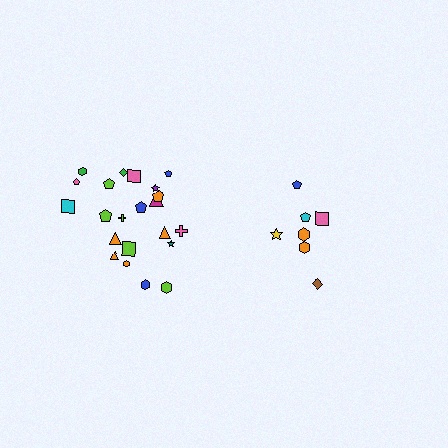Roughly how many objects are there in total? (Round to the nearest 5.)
Roughly 30 objects in total.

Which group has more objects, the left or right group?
The left group.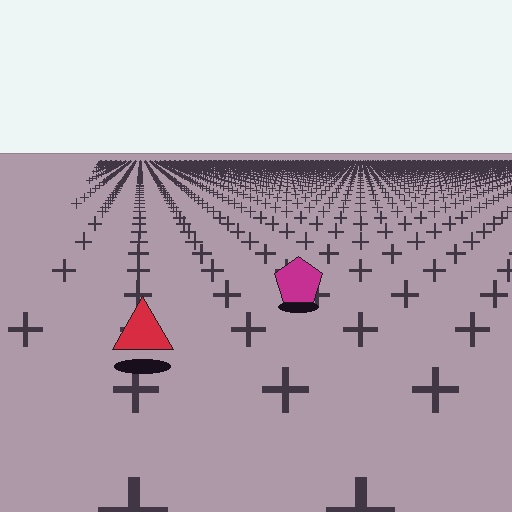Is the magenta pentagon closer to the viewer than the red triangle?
No. The red triangle is closer — you can tell from the texture gradient: the ground texture is coarser near it.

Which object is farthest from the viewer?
The magenta pentagon is farthest from the viewer. It appears smaller and the ground texture around it is denser.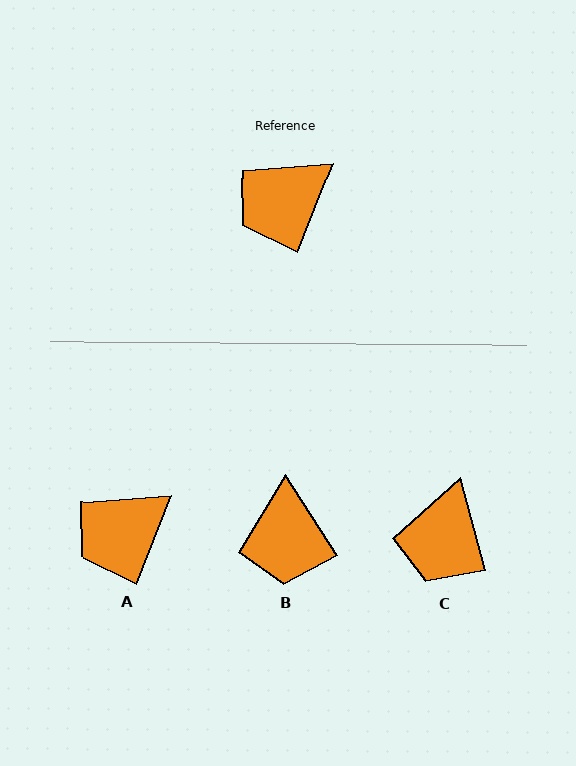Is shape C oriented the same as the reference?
No, it is off by about 37 degrees.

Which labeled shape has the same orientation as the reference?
A.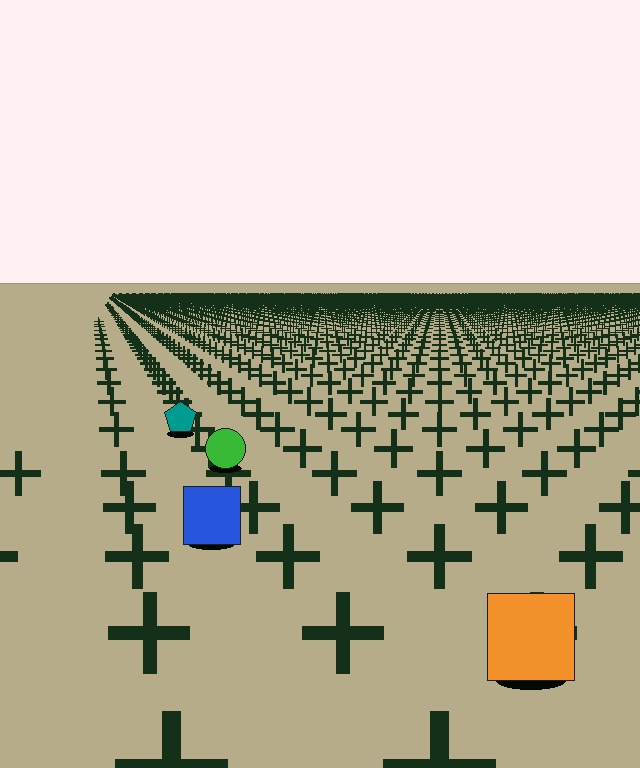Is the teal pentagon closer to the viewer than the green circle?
No. The green circle is closer — you can tell from the texture gradient: the ground texture is coarser near it.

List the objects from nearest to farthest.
From nearest to farthest: the orange square, the blue square, the green circle, the teal pentagon.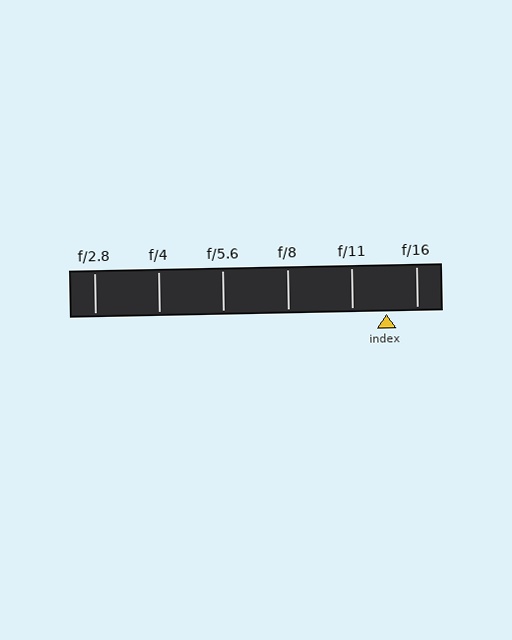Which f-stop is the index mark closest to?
The index mark is closest to f/16.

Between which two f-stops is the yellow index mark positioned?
The index mark is between f/11 and f/16.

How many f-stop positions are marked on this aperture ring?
There are 6 f-stop positions marked.